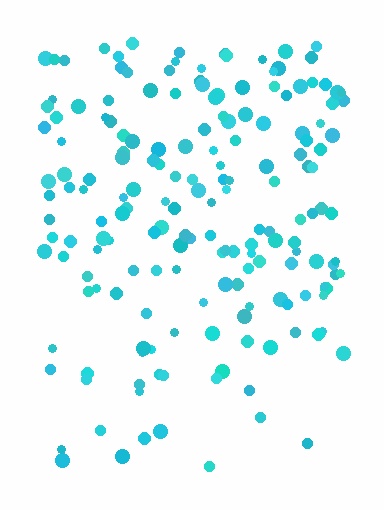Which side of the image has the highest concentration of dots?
The top.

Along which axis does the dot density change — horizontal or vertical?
Vertical.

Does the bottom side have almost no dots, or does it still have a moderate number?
Still a moderate number, just noticeably fewer than the top.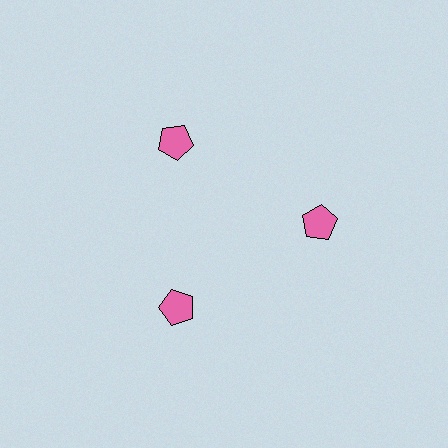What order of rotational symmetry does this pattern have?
This pattern has 3-fold rotational symmetry.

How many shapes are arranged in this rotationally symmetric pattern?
There are 3 shapes, arranged in 3 groups of 1.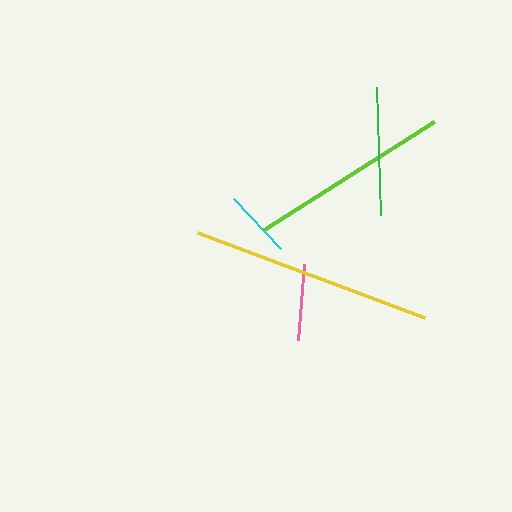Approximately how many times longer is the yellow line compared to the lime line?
The yellow line is approximately 1.2 times the length of the lime line.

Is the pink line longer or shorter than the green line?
The green line is longer than the pink line.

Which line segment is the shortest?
The cyan line is the shortest at approximately 69 pixels.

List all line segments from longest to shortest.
From longest to shortest: yellow, lime, green, pink, cyan.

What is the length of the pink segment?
The pink segment is approximately 77 pixels long.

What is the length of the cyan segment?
The cyan segment is approximately 69 pixels long.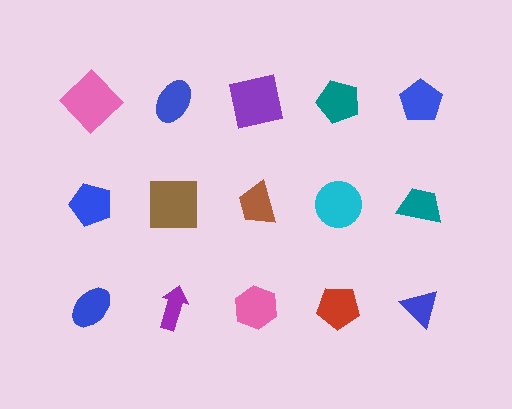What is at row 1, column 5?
A blue pentagon.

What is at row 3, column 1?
A blue ellipse.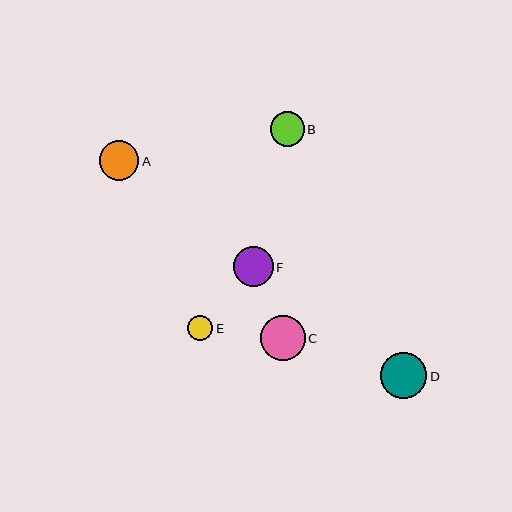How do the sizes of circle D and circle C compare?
Circle D and circle C are approximately the same size.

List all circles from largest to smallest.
From largest to smallest: D, C, F, A, B, E.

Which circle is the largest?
Circle D is the largest with a size of approximately 46 pixels.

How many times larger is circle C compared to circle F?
Circle C is approximately 1.1 times the size of circle F.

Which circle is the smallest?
Circle E is the smallest with a size of approximately 25 pixels.